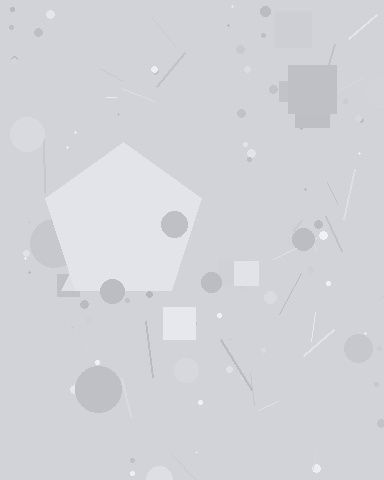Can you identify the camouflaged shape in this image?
The camouflaged shape is a pentagon.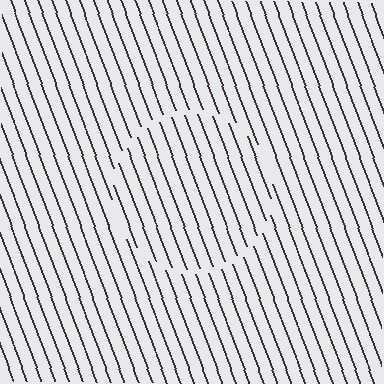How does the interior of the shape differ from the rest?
The interior of the shape contains the same grating, shifted by half a period — the contour is defined by the phase discontinuity where line-ends from the inner and outer gratings abut.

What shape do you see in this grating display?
An illusory circle. The interior of the shape contains the same grating, shifted by half a period — the contour is defined by the phase discontinuity where line-ends from the inner and outer gratings abut.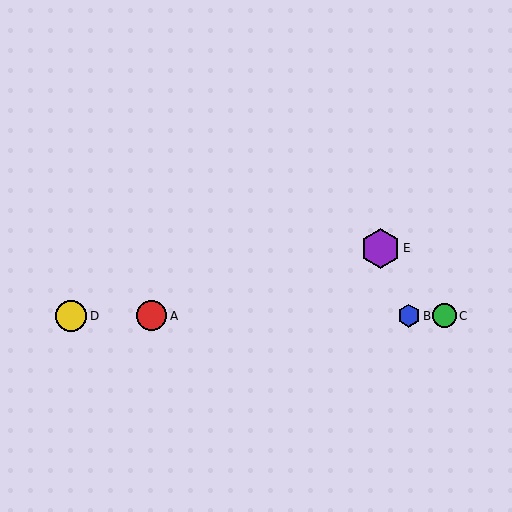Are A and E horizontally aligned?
No, A is at y≈316 and E is at y≈248.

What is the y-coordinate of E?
Object E is at y≈248.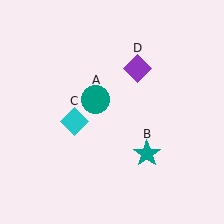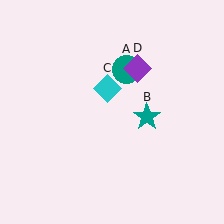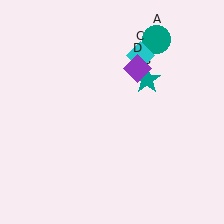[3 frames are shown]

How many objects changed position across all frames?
3 objects changed position: teal circle (object A), teal star (object B), cyan diamond (object C).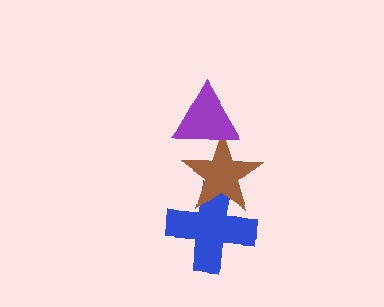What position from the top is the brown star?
The brown star is 2nd from the top.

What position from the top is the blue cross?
The blue cross is 3rd from the top.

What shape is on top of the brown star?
The purple triangle is on top of the brown star.